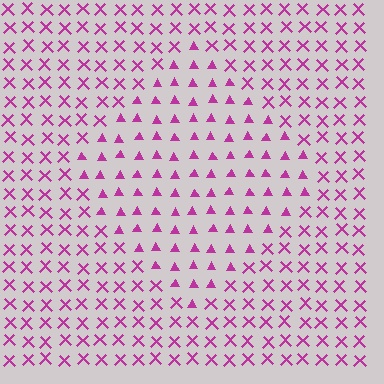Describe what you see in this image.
The image is filled with small magenta elements arranged in a uniform grid. A diamond-shaped region contains triangles, while the surrounding area contains X marks. The boundary is defined purely by the change in element shape.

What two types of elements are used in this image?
The image uses triangles inside the diamond region and X marks outside it.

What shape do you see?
I see a diamond.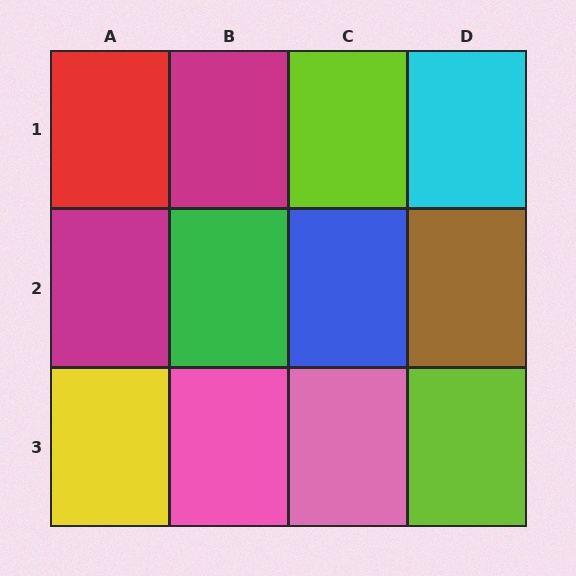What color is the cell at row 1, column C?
Lime.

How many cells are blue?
1 cell is blue.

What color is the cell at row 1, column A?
Red.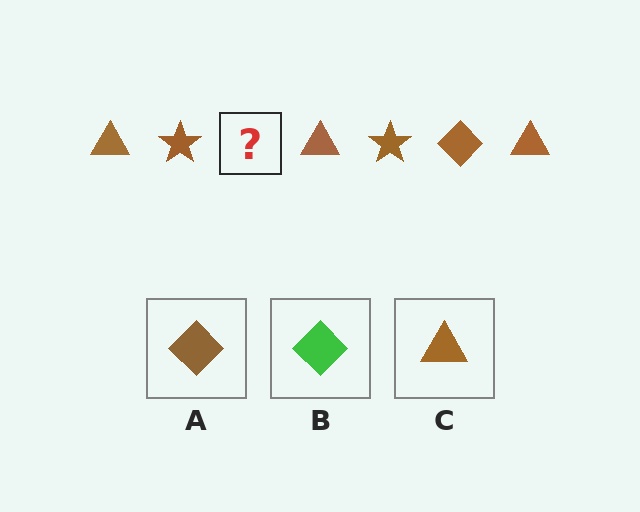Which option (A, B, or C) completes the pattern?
A.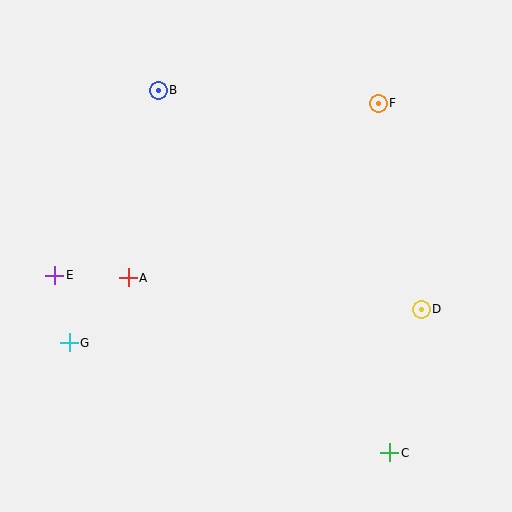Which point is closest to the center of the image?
Point A at (128, 278) is closest to the center.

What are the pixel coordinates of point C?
Point C is at (390, 453).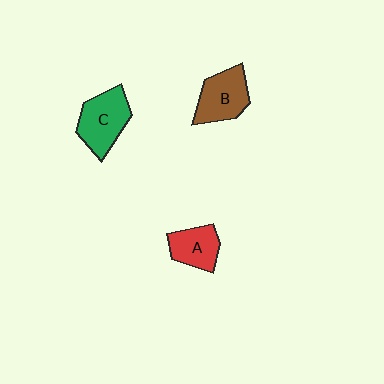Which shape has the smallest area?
Shape A (red).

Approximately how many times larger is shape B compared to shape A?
Approximately 1.3 times.